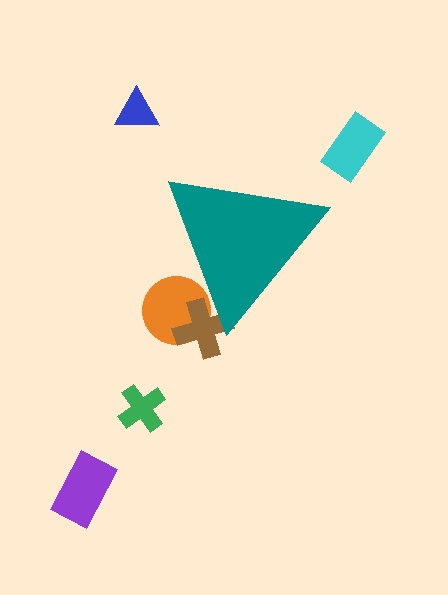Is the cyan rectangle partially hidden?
No, the cyan rectangle is fully visible.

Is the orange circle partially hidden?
Yes, the orange circle is partially hidden behind the teal triangle.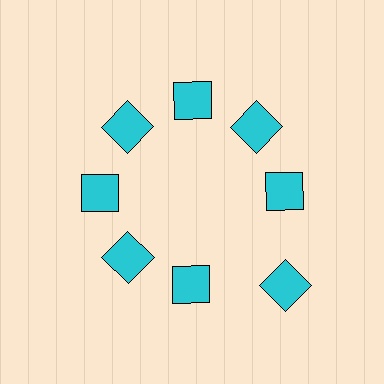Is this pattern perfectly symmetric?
No. The 8 cyan squares are arranged in a ring, but one element near the 4 o'clock position is pushed outward from the center, breaking the 8-fold rotational symmetry.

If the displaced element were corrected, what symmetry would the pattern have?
It would have 8-fold rotational symmetry — the pattern would map onto itself every 45 degrees.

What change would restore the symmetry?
The symmetry would be restored by moving it inward, back onto the ring so that all 8 squares sit at equal angles and equal distance from the center.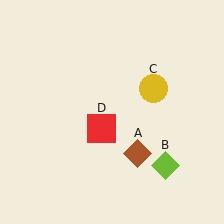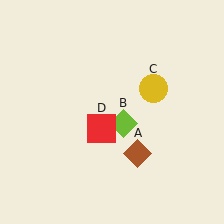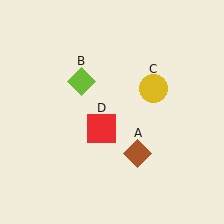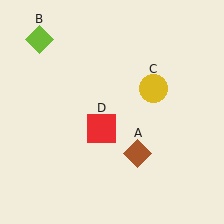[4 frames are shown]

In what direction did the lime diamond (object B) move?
The lime diamond (object B) moved up and to the left.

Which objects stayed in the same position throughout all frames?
Brown diamond (object A) and yellow circle (object C) and red square (object D) remained stationary.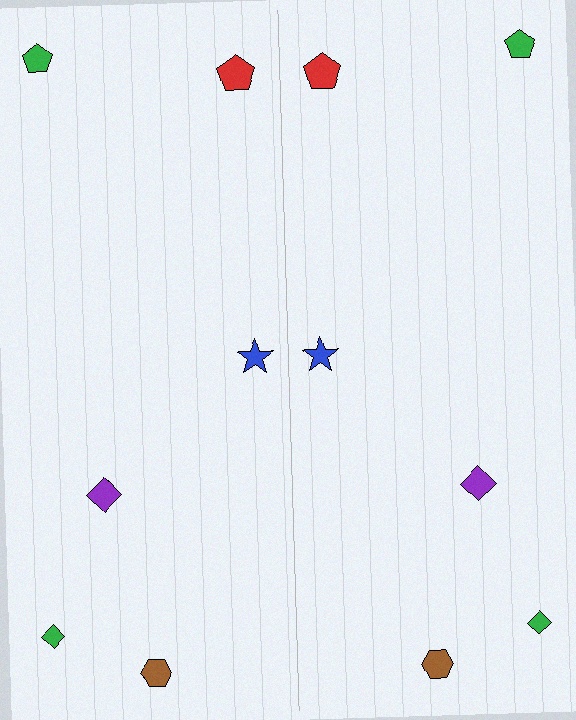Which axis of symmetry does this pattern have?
The pattern has a vertical axis of symmetry running through the center of the image.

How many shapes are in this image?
There are 12 shapes in this image.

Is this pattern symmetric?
Yes, this pattern has bilateral (reflection) symmetry.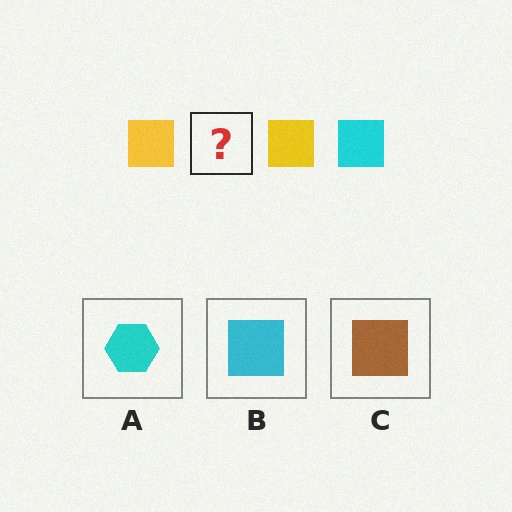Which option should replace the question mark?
Option B.